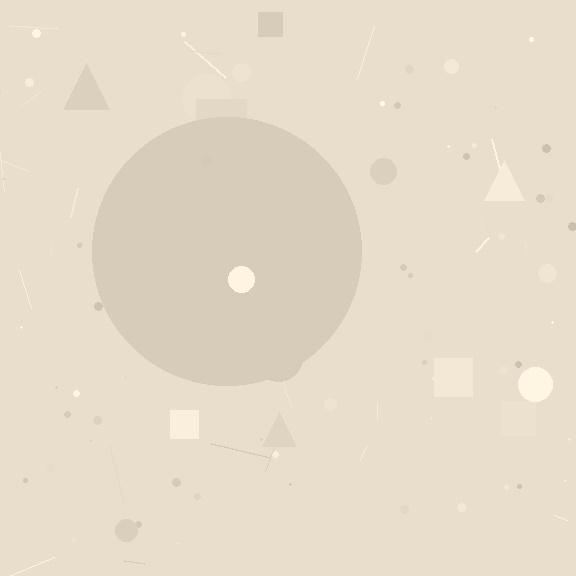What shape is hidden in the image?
A circle is hidden in the image.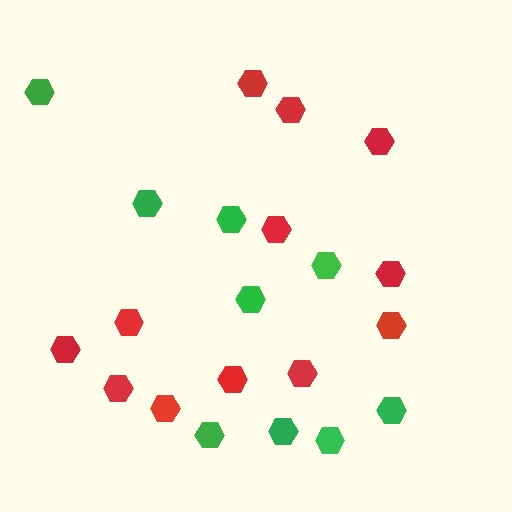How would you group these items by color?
There are 2 groups: one group of green hexagons (9) and one group of red hexagons (12).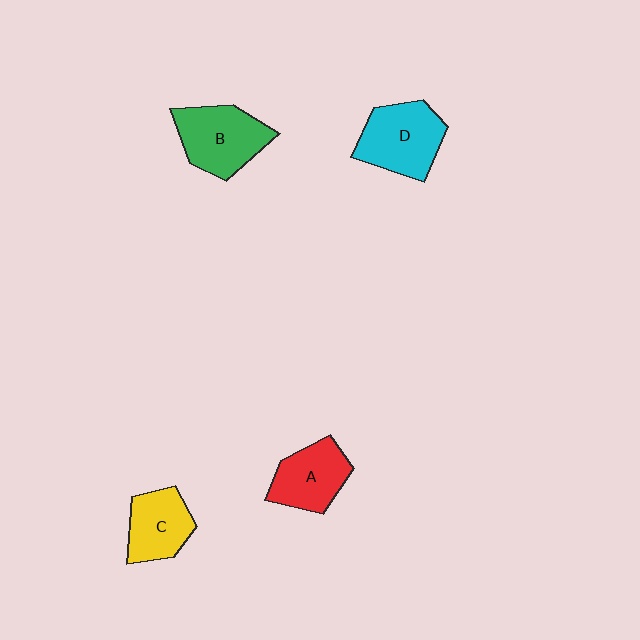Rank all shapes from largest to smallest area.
From largest to smallest: B (green), D (cyan), A (red), C (yellow).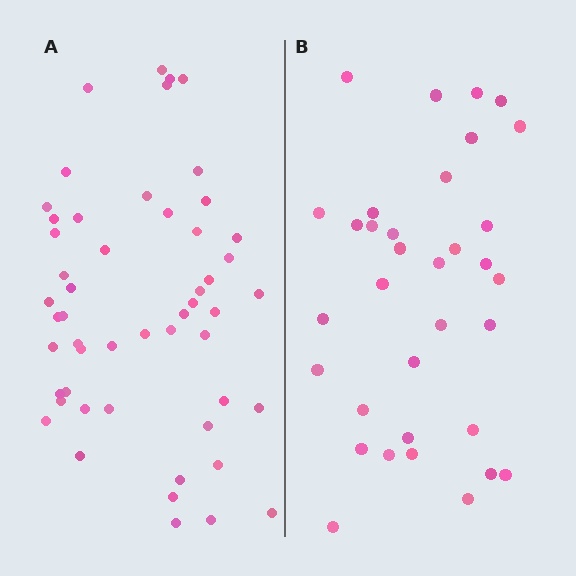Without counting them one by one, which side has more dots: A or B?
Region A (the left region) has more dots.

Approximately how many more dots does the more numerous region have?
Region A has approximately 20 more dots than region B.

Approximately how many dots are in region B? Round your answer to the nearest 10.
About 30 dots. (The exact count is 34, which rounds to 30.)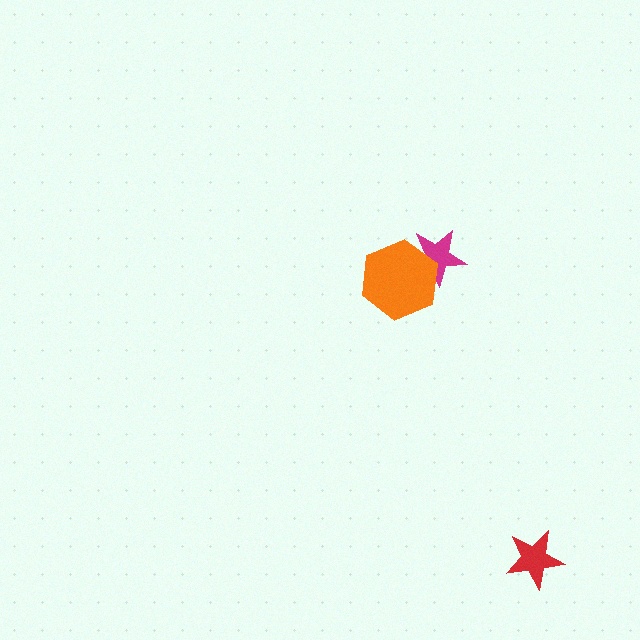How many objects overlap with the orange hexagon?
1 object overlaps with the orange hexagon.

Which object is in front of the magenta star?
The orange hexagon is in front of the magenta star.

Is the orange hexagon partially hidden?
No, no other shape covers it.